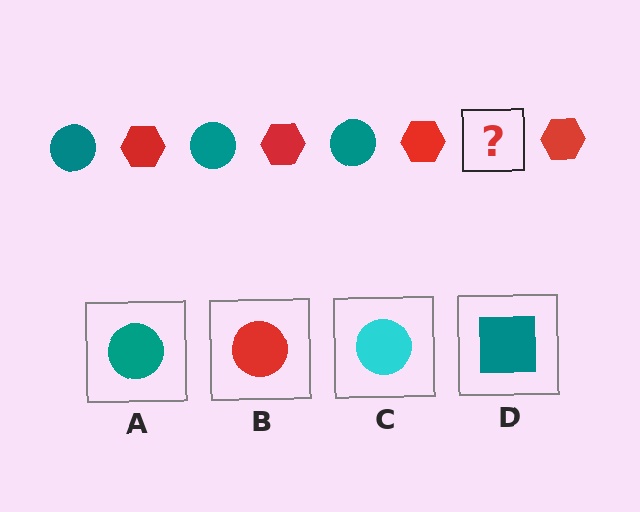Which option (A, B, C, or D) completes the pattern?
A.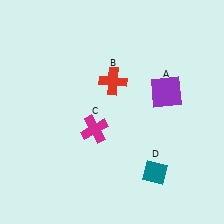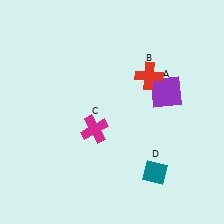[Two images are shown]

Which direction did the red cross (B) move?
The red cross (B) moved right.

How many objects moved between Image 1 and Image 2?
1 object moved between the two images.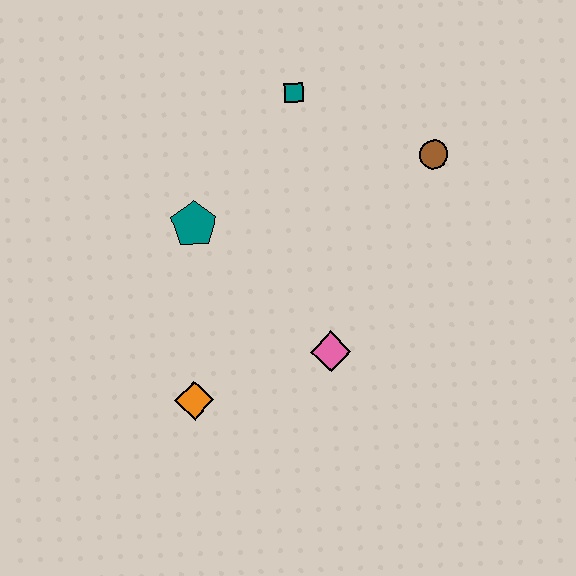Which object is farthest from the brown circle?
The orange diamond is farthest from the brown circle.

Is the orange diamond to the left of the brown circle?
Yes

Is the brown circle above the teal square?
No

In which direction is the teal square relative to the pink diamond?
The teal square is above the pink diamond.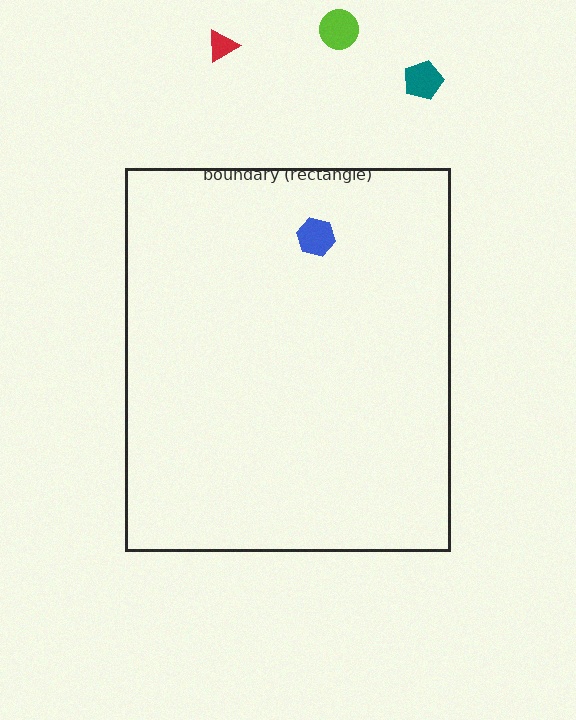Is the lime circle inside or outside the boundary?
Outside.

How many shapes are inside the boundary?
1 inside, 3 outside.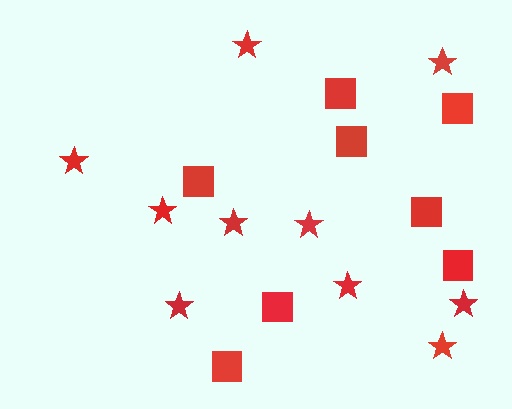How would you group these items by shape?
There are 2 groups: one group of squares (8) and one group of stars (10).